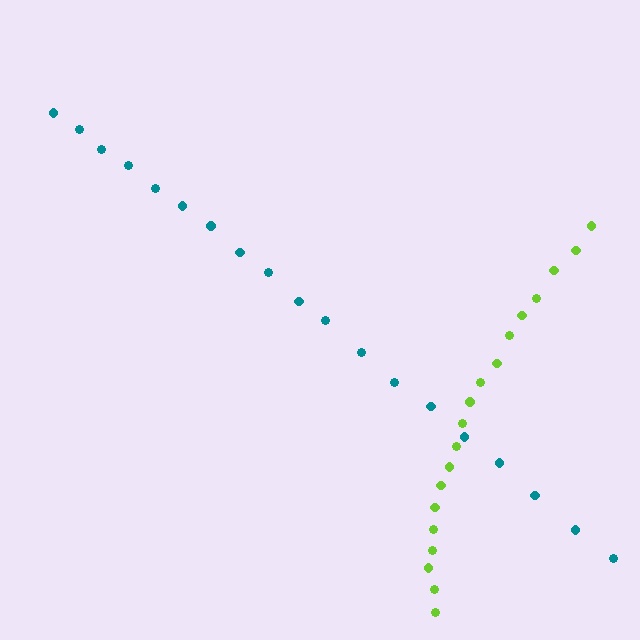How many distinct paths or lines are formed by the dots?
There are 2 distinct paths.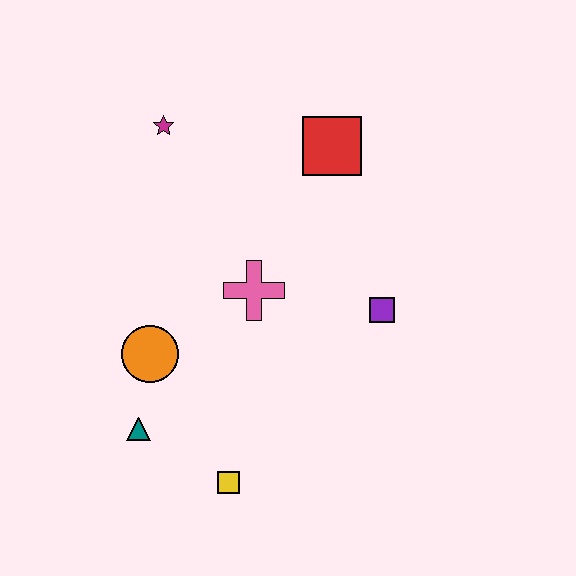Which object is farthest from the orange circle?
The red square is farthest from the orange circle.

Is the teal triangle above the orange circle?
No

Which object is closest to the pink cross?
The orange circle is closest to the pink cross.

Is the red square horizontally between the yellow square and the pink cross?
No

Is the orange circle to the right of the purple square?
No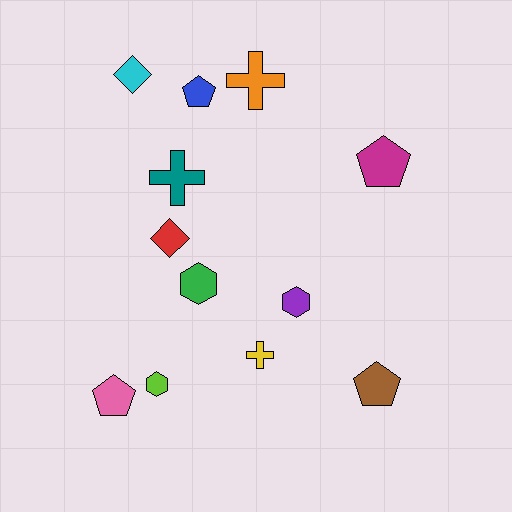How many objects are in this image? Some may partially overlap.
There are 12 objects.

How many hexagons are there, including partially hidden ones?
There are 3 hexagons.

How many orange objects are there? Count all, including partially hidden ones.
There is 1 orange object.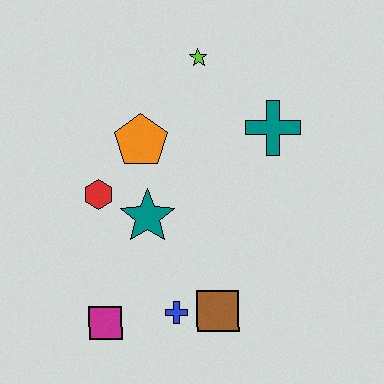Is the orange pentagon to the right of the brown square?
No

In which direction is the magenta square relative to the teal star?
The magenta square is below the teal star.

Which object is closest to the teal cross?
The lime star is closest to the teal cross.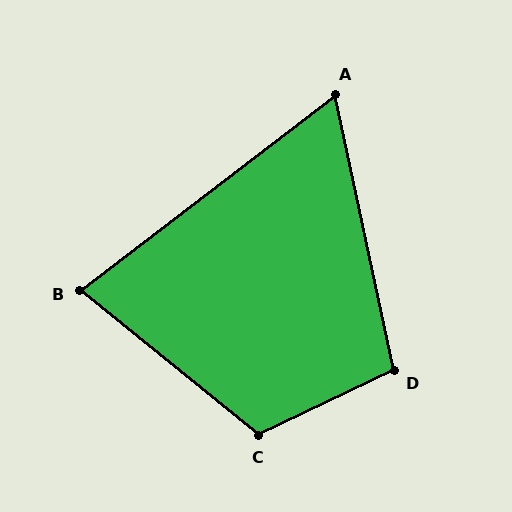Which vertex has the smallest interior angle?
A, at approximately 65 degrees.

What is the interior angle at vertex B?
Approximately 77 degrees (acute).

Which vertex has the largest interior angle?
C, at approximately 115 degrees.